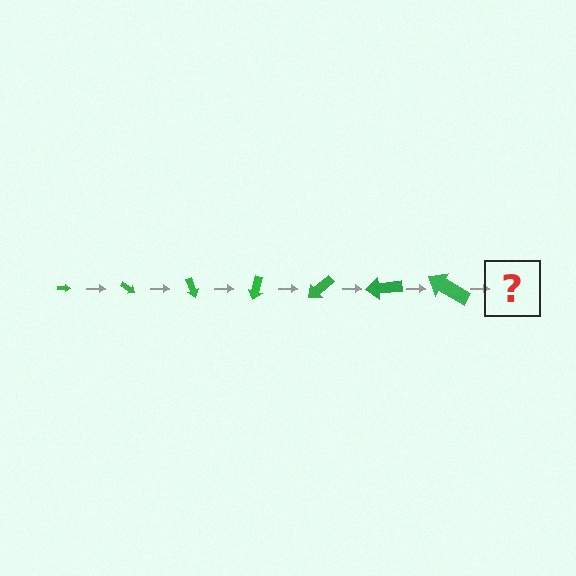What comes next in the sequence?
The next element should be an arrow, larger than the previous one and rotated 245 degrees from the start.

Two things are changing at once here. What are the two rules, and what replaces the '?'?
The two rules are that the arrow grows larger each step and it rotates 35 degrees each step. The '?' should be an arrow, larger than the previous one and rotated 245 degrees from the start.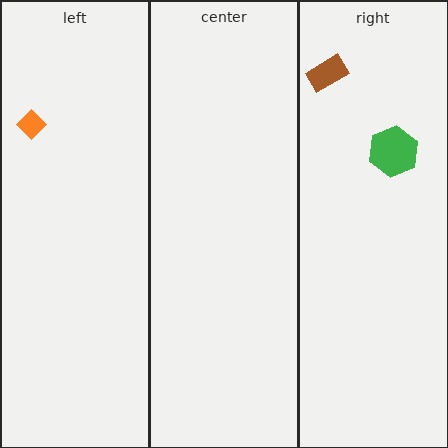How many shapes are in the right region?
2.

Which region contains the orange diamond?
The left region.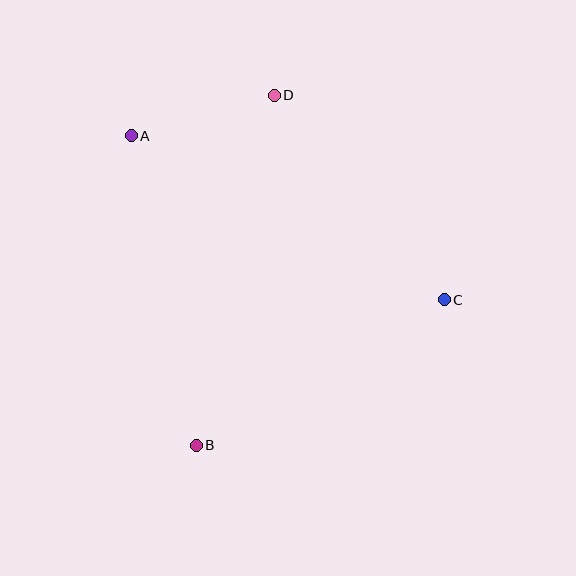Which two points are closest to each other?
Points A and D are closest to each other.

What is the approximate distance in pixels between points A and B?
The distance between A and B is approximately 316 pixels.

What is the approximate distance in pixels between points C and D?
The distance between C and D is approximately 266 pixels.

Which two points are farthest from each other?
Points B and D are farthest from each other.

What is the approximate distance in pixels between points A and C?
The distance between A and C is approximately 353 pixels.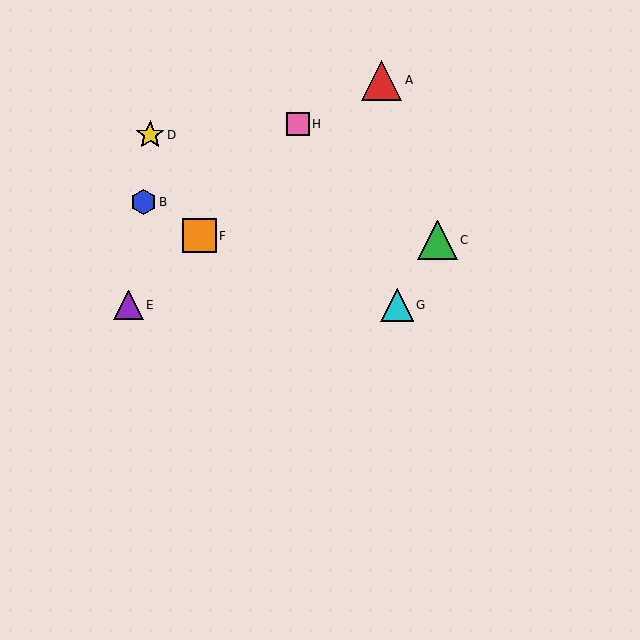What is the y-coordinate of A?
Object A is at y≈80.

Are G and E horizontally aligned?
Yes, both are at y≈305.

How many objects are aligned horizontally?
2 objects (E, G) are aligned horizontally.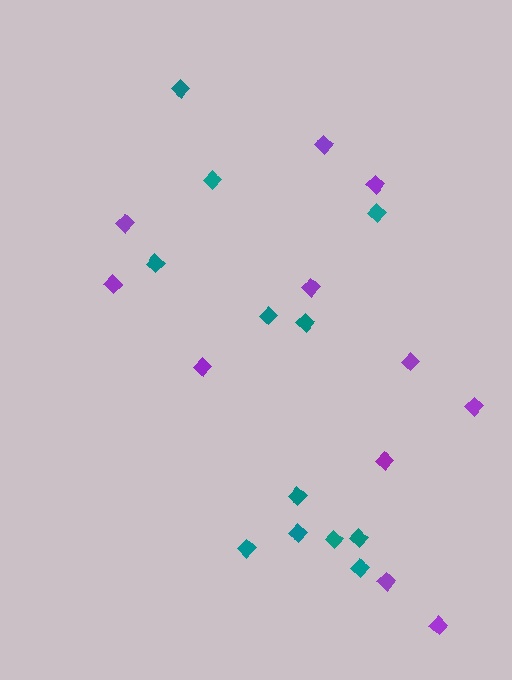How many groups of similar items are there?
There are 2 groups: one group of purple diamonds (11) and one group of teal diamonds (12).